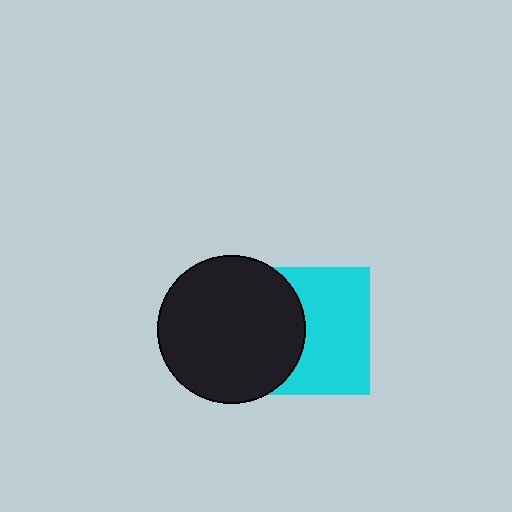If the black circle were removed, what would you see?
You would see the complete cyan square.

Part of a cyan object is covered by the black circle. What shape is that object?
It is a square.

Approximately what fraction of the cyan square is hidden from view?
Roughly 41% of the cyan square is hidden behind the black circle.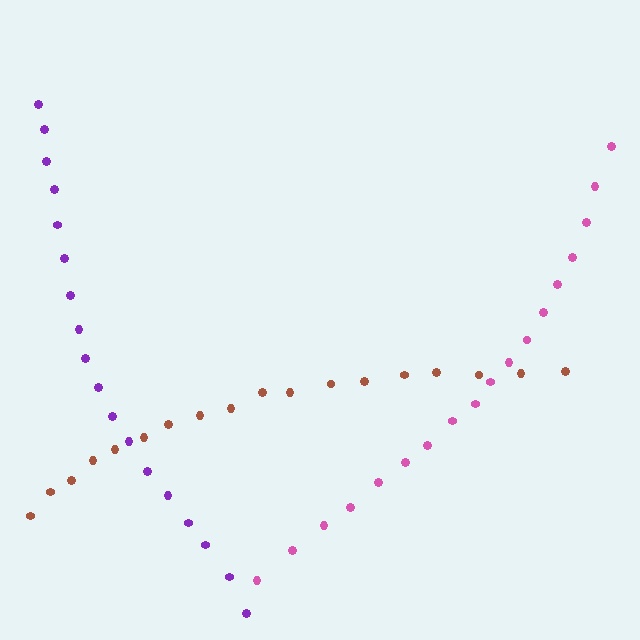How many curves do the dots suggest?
There are 3 distinct paths.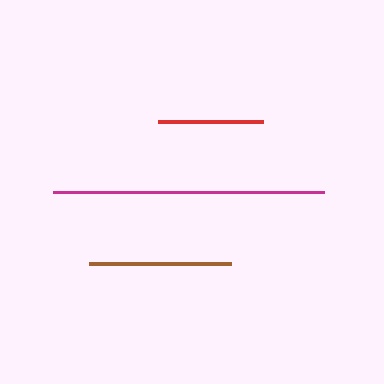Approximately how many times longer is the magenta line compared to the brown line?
The magenta line is approximately 1.9 times the length of the brown line.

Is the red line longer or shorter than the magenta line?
The magenta line is longer than the red line.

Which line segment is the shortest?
The red line is the shortest at approximately 105 pixels.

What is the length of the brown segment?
The brown segment is approximately 142 pixels long.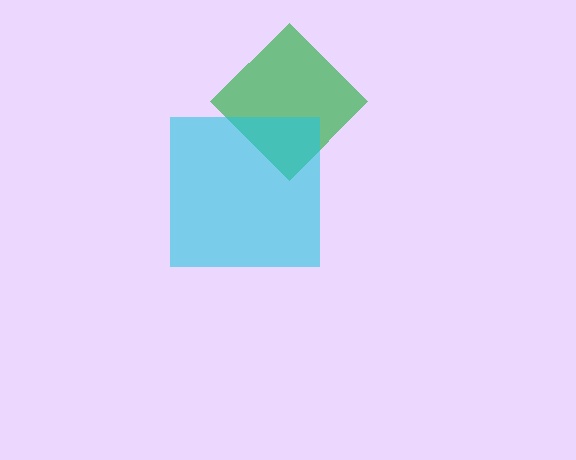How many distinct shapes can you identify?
There are 2 distinct shapes: a green diamond, a cyan square.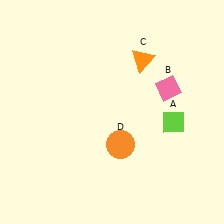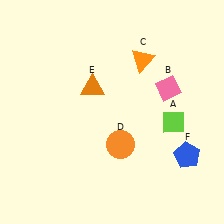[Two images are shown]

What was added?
An orange triangle (E), a blue pentagon (F) were added in Image 2.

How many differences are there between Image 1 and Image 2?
There are 2 differences between the two images.